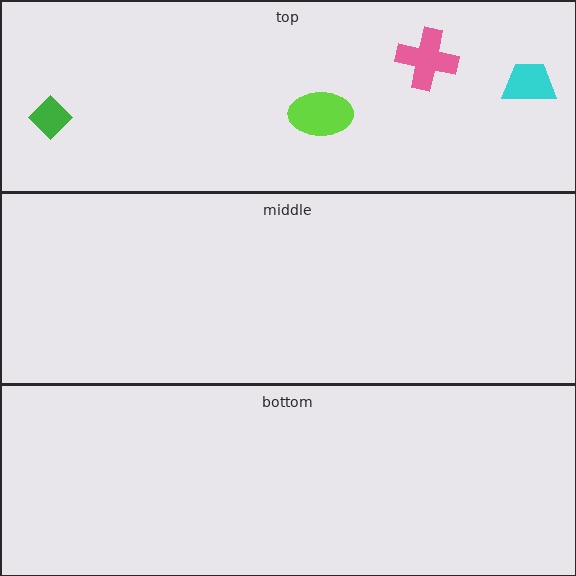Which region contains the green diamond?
The top region.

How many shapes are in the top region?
4.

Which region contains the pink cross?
The top region.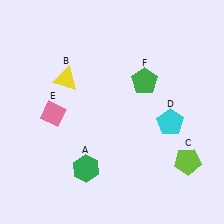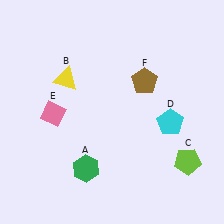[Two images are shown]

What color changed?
The pentagon (F) changed from green in Image 1 to brown in Image 2.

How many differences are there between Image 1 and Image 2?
There is 1 difference between the two images.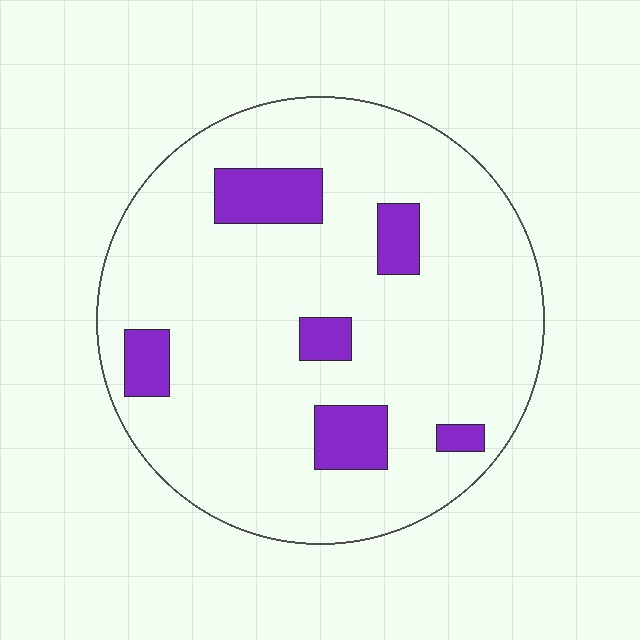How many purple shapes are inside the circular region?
6.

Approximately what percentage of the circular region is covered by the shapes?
Approximately 15%.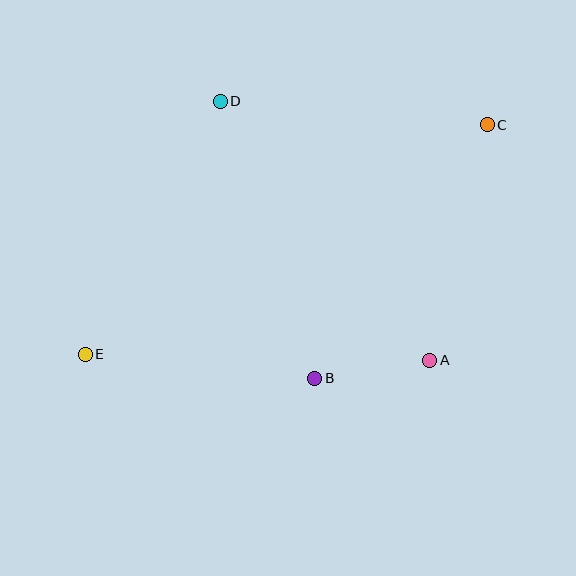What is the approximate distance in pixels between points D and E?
The distance between D and E is approximately 287 pixels.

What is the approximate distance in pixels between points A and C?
The distance between A and C is approximately 242 pixels.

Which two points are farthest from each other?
Points C and E are farthest from each other.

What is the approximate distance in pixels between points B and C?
The distance between B and C is approximately 307 pixels.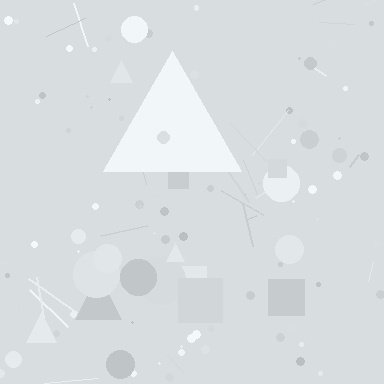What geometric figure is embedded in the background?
A triangle is embedded in the background.